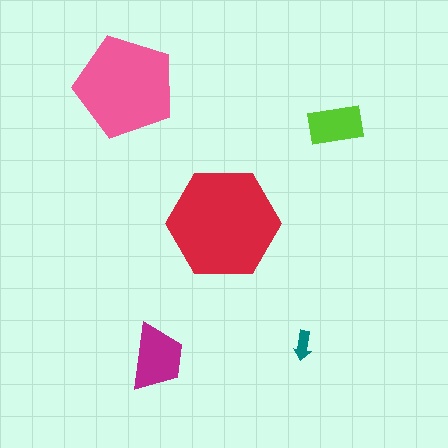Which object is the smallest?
The teal arrow.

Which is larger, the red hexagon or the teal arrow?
The red hexagon.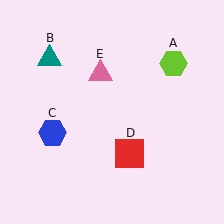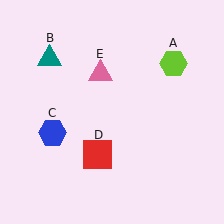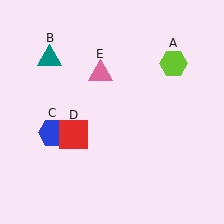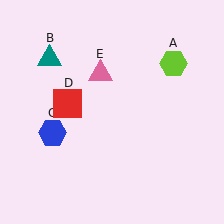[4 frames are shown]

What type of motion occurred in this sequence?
The red square (object D) rotated clockwise around the center of the scene.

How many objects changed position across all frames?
1 object changed position: red square (object D).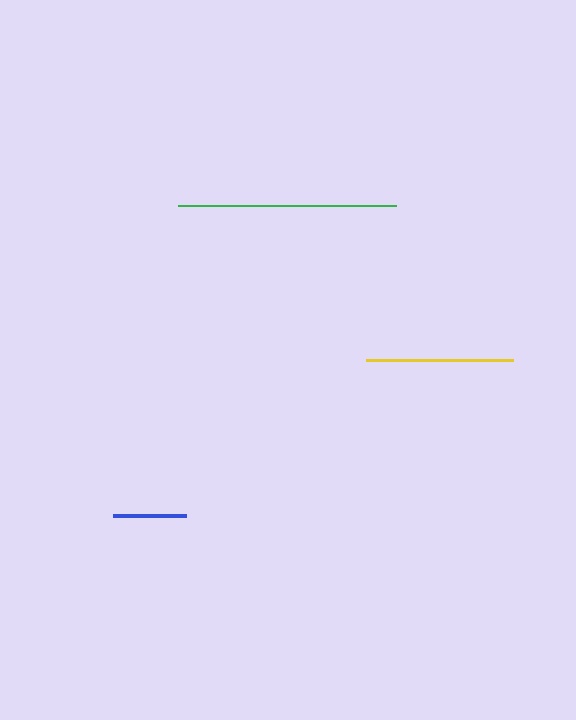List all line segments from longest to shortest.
From longest to shortest: green, yellow, blue.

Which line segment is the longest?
The green line is the longest at approximately 218 pixels.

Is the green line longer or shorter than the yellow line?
The green line is longer than the yellow line.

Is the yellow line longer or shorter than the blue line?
The yellow line is longer than the blue line.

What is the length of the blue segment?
The blue segment is approximately 74 pixels long.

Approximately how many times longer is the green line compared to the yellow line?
The green line is approximately 1.5 times the length of the yellow line.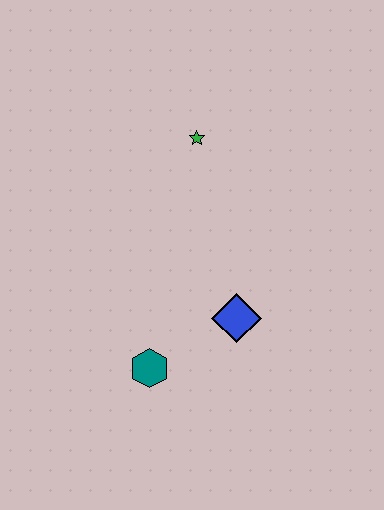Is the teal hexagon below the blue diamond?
Yes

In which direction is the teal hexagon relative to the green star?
The teal hexagon is below the green star.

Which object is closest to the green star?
The blue diamond is closest to the green star.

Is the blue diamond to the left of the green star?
No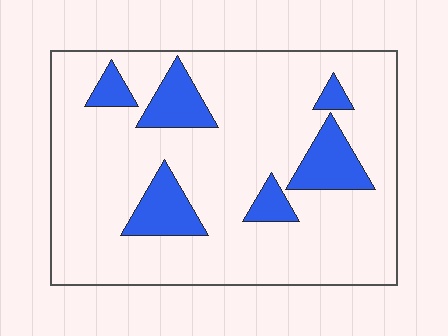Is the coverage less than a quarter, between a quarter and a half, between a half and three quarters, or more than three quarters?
Less than a quarter.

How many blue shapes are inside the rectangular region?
6.